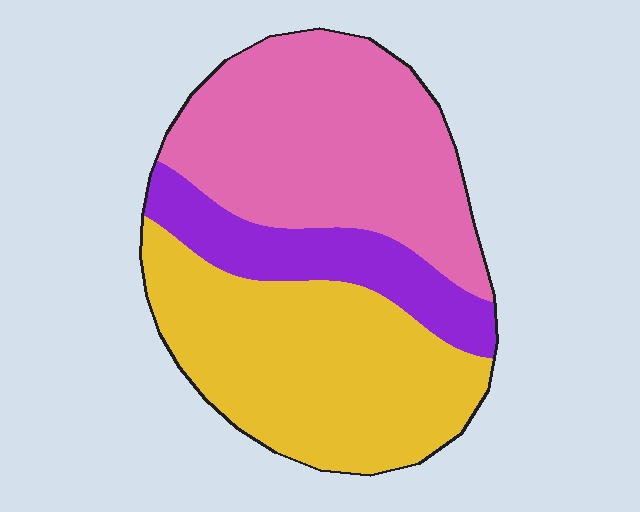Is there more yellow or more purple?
Yellow.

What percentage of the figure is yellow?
Yellow takes up about two fifths (2/5) of the figure.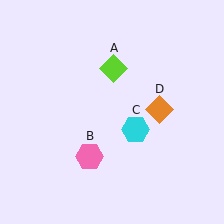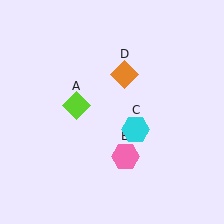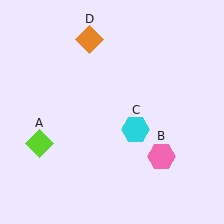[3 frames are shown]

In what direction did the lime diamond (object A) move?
The lime diamond (object A) moved down and to the left.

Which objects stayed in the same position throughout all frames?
Cyan hexagon (object C) remained stationary.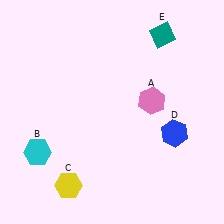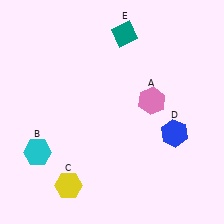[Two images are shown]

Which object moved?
The teal diamond (E) moved left.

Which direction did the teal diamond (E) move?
The teal diamond (E) moved left.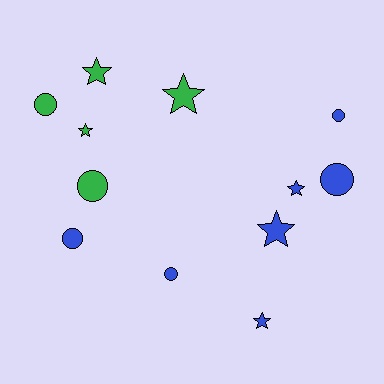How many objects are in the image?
There are 12 objects.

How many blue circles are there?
There are 4 blue circles.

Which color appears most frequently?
Blue, with 7 objects.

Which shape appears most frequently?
Circle, with 6 objects.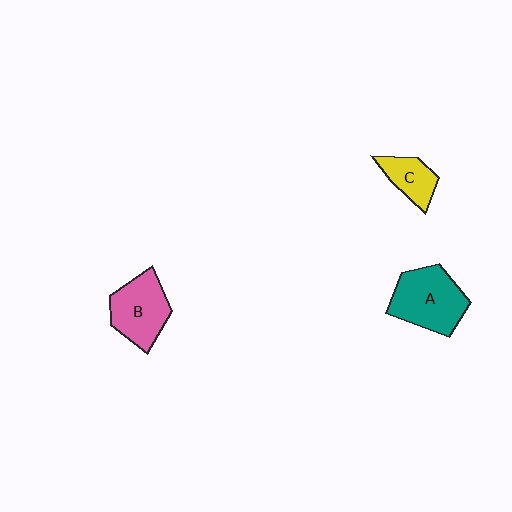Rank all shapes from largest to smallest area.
From largest to smallest: A (teal), B (pink), C (yellow).